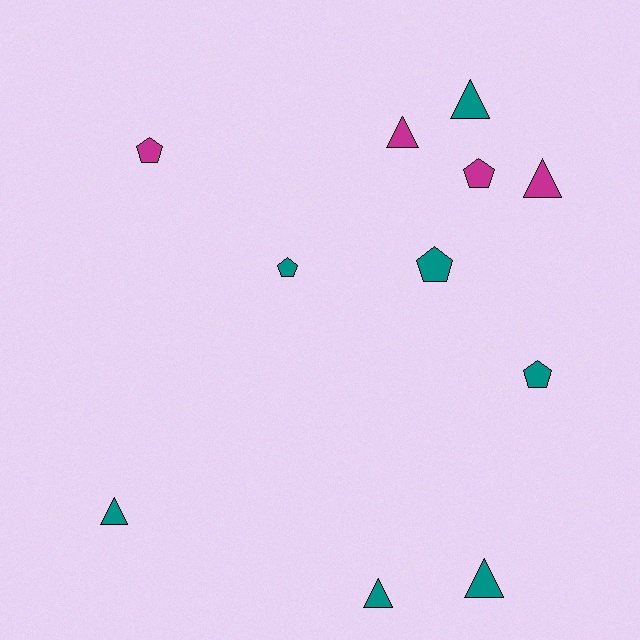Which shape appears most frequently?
Triangle, with 6 objects.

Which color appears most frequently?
Teal, with 7 objects.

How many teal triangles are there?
There are 4 teal triangles.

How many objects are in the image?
There are 11 objects.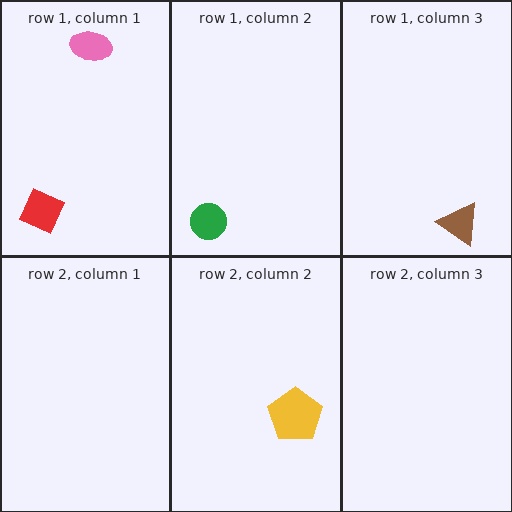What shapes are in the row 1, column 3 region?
The brown triangle.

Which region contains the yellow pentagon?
The row 2, column 2 region.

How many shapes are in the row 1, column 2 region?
1.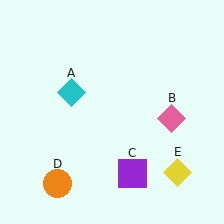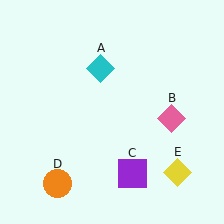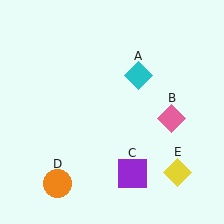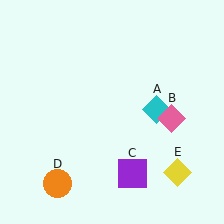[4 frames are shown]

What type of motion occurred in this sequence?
The cyan diamond (object A) rotated clockwise around the center of the scene.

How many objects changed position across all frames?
1 object changed position: cyan diamond (object A).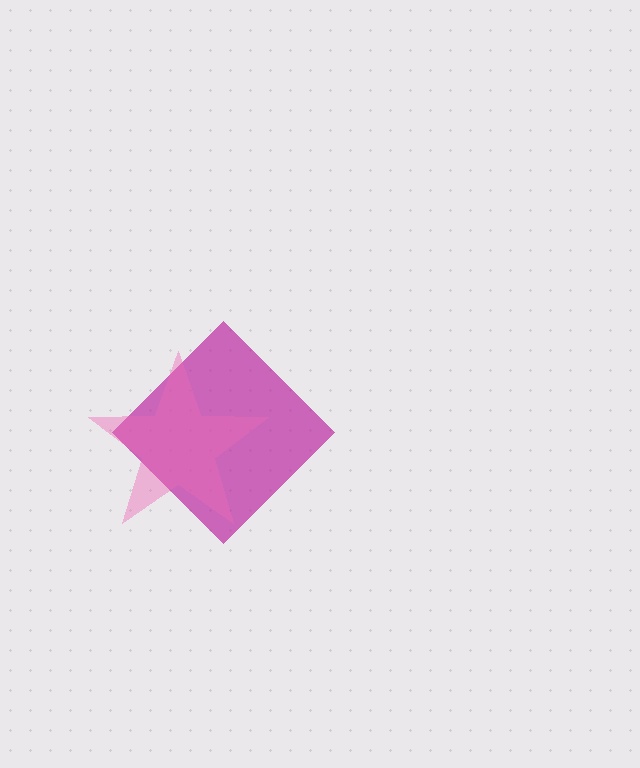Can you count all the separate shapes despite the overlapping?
Yes, there are 2 separate shapes.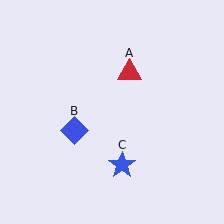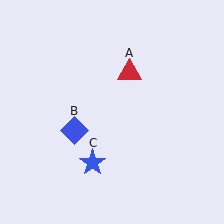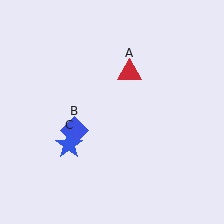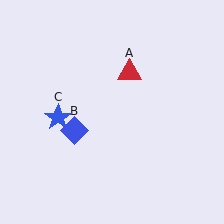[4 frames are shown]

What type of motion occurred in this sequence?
The blue star (object C) rotated clockwise around the center of the scene.